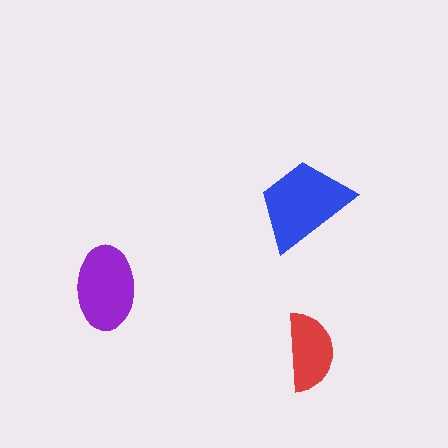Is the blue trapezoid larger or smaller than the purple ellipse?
Larger.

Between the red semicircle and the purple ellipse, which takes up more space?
The purple ellipse.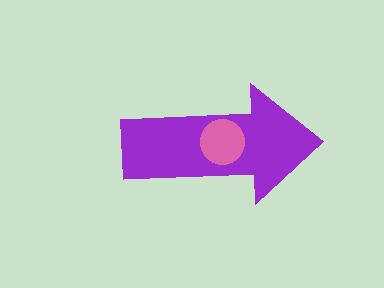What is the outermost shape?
The purple arrow.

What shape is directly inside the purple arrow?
The pink circle.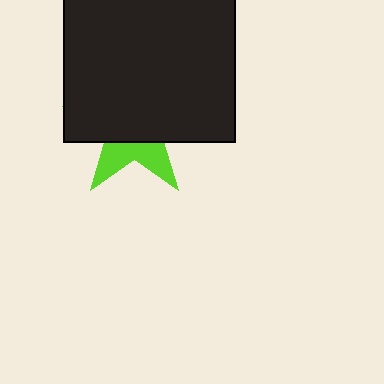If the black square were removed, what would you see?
You would see the complete lime star.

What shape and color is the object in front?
The object in front is a black square.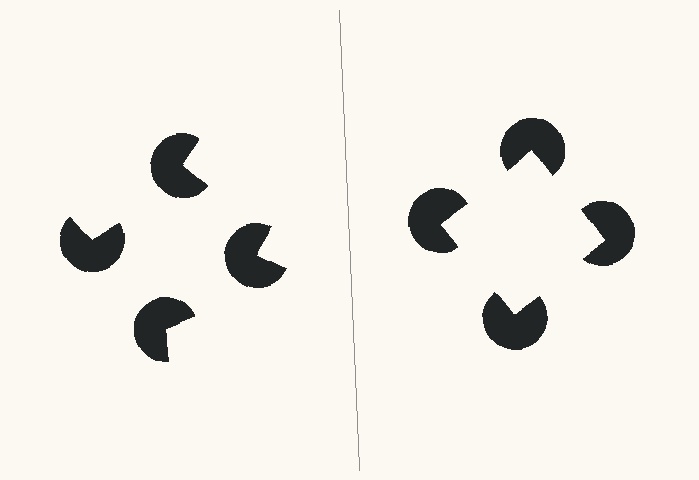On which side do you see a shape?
An illusory square appears on the right side. On the left side the wedge cuts are rotated, so no coherent shape forms.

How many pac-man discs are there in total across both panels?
8 — 4 on each side.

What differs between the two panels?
The pac-man discs are positioned identically on both sides; only the wedge orientations differ. On the right they align to a square; on the left they are misaligned.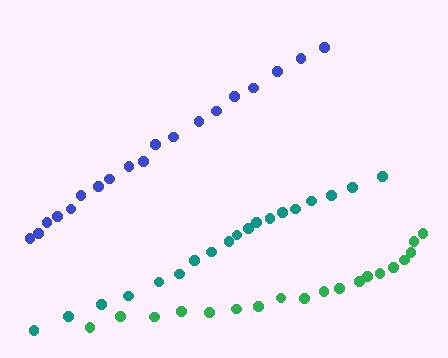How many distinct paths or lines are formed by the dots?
There are 3 distinct paths.